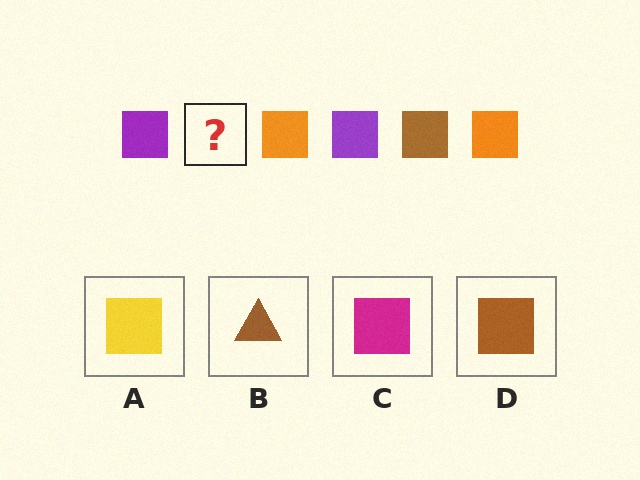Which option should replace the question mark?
Option D.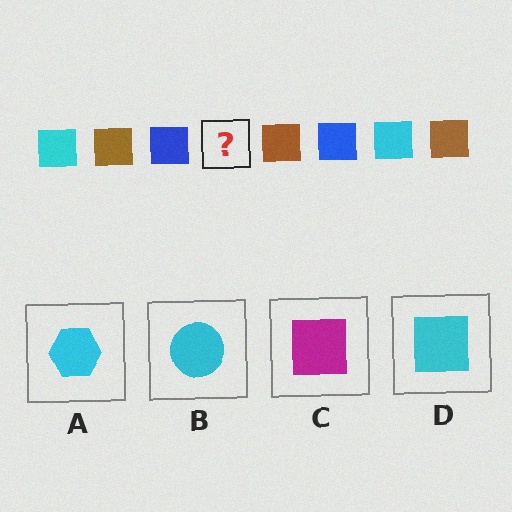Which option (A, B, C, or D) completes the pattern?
D.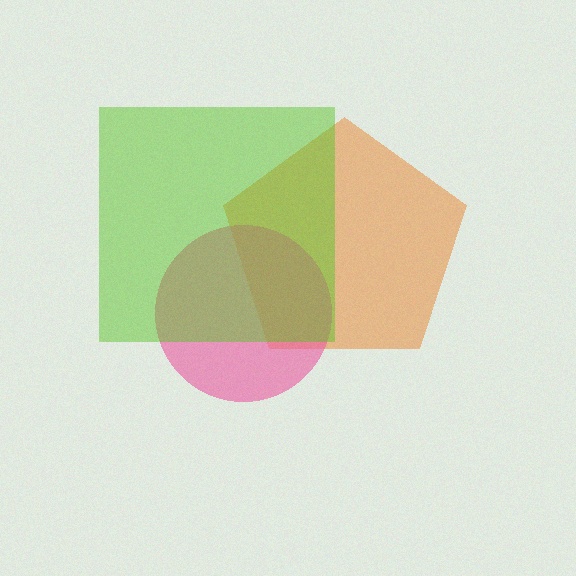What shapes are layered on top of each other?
The layered shapes are: an orange pentagon, a pink circle, a lime square.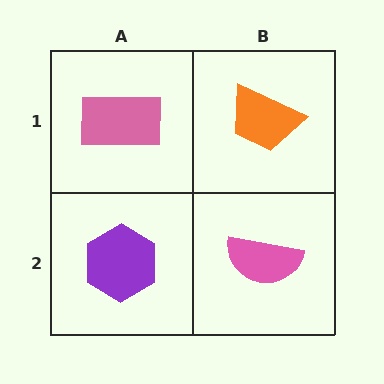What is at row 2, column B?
A pink semicircle.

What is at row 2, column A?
A purple hexagon.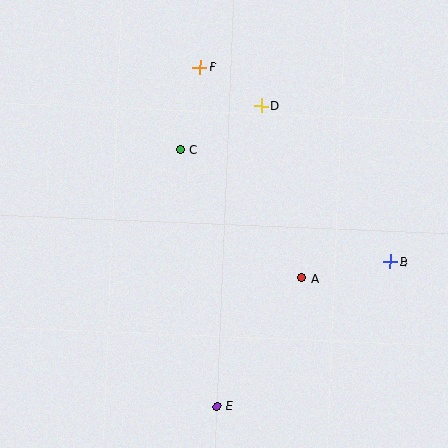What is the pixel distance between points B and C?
The distance between B and C is 238 pixels.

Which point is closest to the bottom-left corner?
Point E is closest to the bottom-left corner.